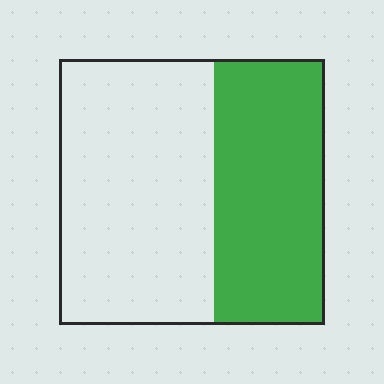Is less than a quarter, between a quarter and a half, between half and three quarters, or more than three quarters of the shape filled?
Between a quarter and a half.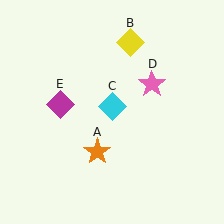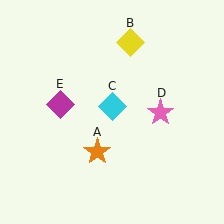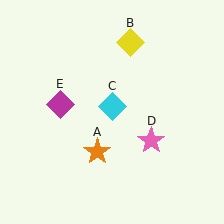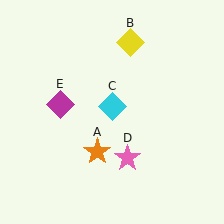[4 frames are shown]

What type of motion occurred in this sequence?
The pink star (object D) rotated clockwise around the center of the scene.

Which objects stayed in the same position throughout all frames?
Orange star (object A) and yellow diamond (object B) and cyan diamond (object C) and magenta diamond (object E) remained stationary.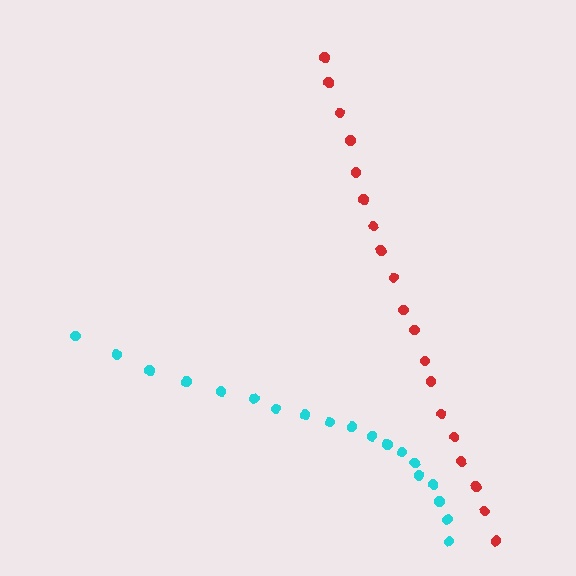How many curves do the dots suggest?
There are 2 distinct paths.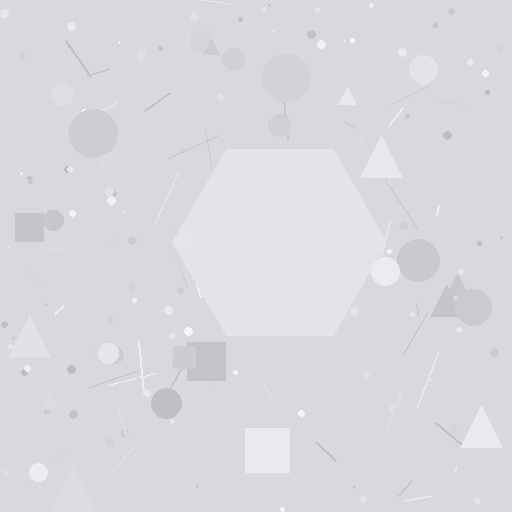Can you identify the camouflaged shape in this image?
The camouflaged shape is a hexagon.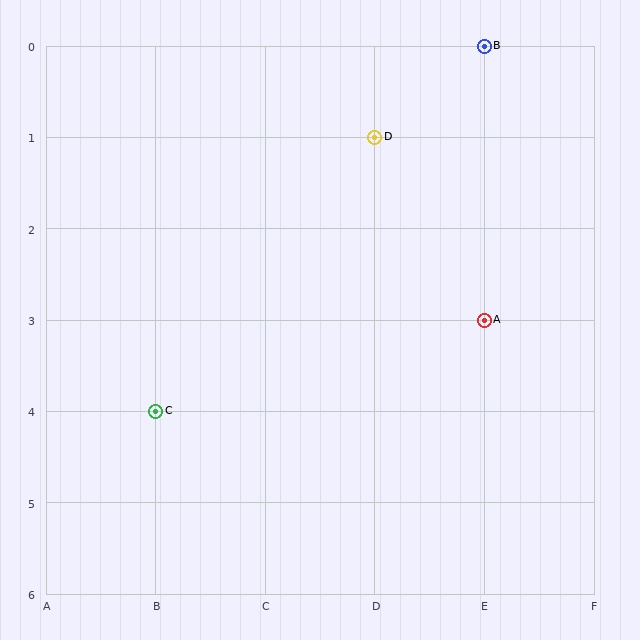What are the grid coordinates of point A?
Point A is at grid coordinates (E, 3).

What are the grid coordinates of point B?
Point B is at grid coordinates (E, 0).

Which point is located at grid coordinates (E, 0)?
Point B is at (E, 0).